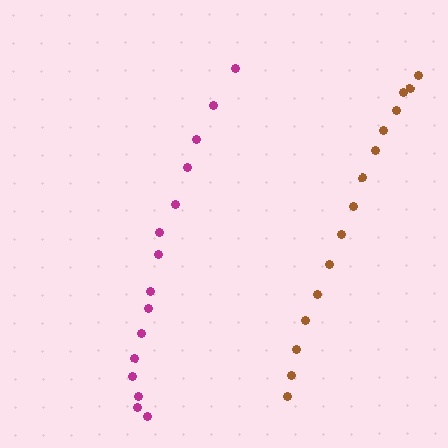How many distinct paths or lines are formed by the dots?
There are 2 distinct paths.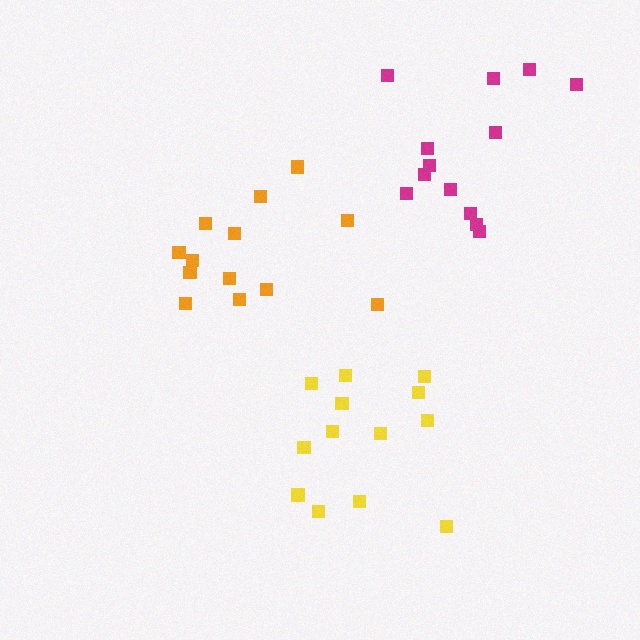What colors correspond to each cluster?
The clusters are colored: magenta, orange, yellow.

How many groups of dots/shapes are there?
There are 3 groups.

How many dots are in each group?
Group 1: 13 dots, Group 2: 13 dots, Group 3: 13 dots (39 total).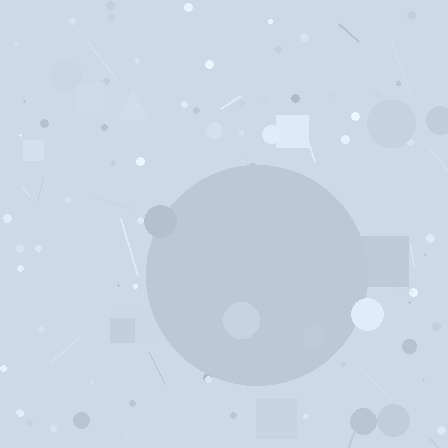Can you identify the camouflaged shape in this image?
The camouflaged shape is a circle.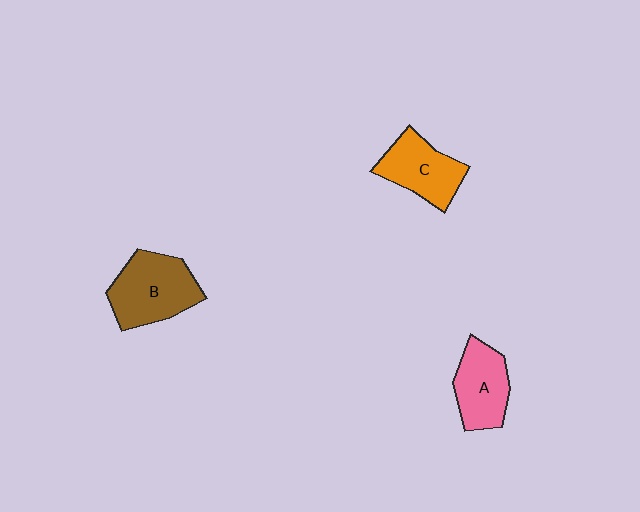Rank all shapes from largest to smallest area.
From largest to smallest: B (brown), C (orange), A (pink).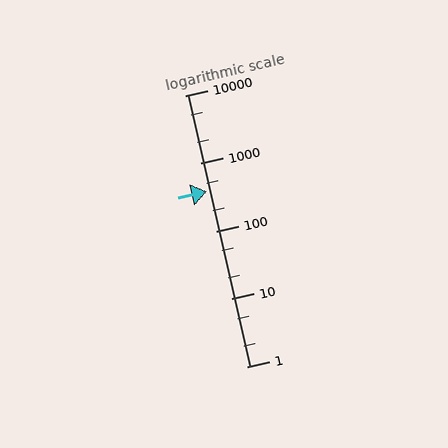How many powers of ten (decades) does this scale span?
The scale spans 4 decades, from 1 to 10000.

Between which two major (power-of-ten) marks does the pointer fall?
The pointer is between 100 and 1000.